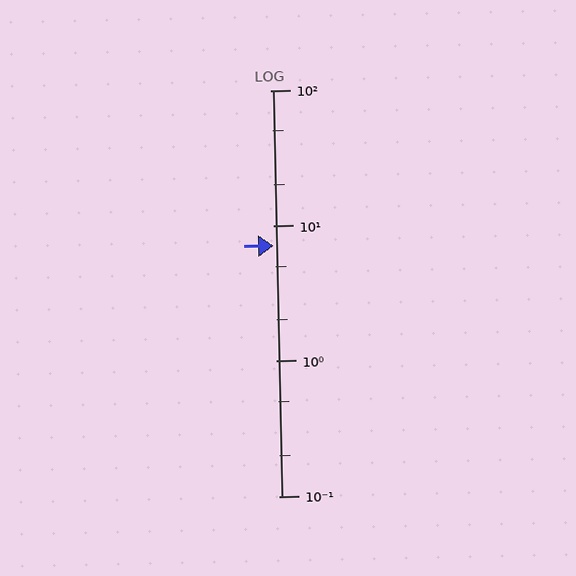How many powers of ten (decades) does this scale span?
The scale spans 3 decades, from 0.1 to 100.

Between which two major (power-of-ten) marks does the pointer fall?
The pointer is between 1 and 10.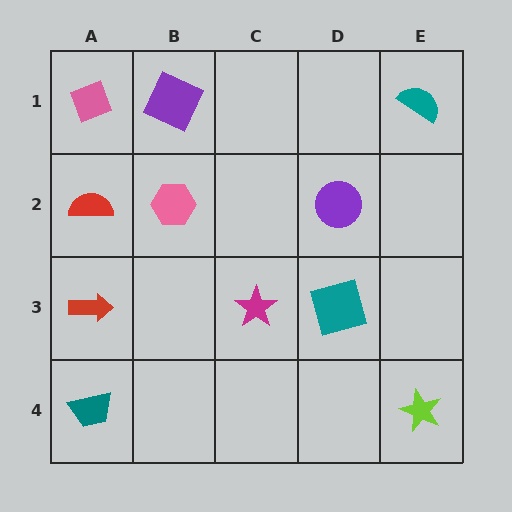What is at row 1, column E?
A teal semicircle.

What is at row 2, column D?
A purple circle.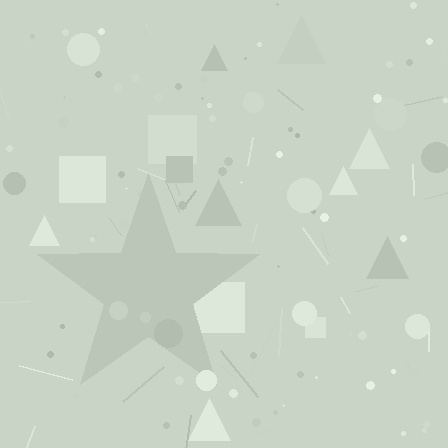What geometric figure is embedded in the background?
A star is embedded in the background.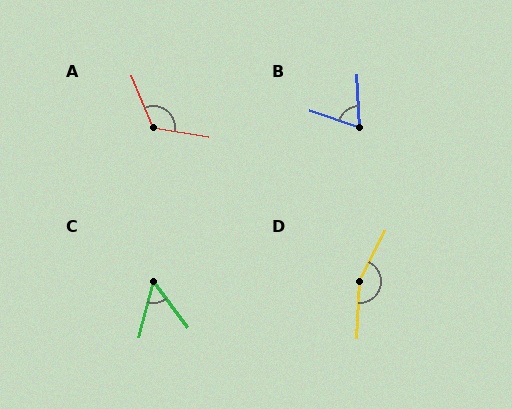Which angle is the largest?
D, at approximately 156 degrees.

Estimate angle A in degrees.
Approximately 122 degrees.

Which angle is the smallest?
C, at approximately 52 degrees.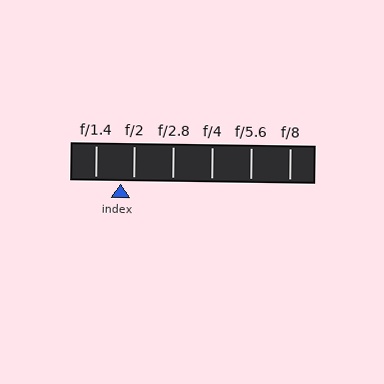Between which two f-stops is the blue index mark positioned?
The index mark is between f/1.4 and f/2.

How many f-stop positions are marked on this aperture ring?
There are 6 f-stop positions marked.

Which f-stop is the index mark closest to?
The index mark is closest to f/2.